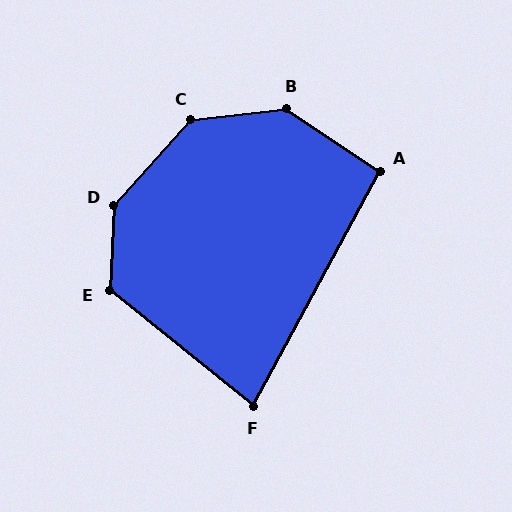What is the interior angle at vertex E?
Approximately 126 degrees (obtuse).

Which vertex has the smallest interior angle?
F, at approximately 80 degrees.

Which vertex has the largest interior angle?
D, at approximately 141 degrees.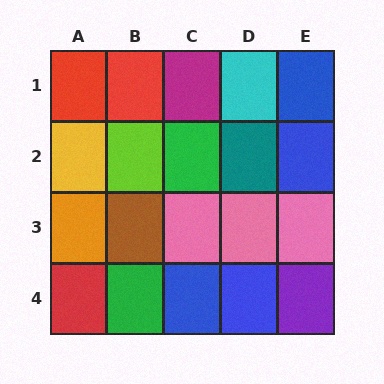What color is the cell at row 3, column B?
Brown.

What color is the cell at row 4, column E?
Purple.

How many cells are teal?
1 cell is teal.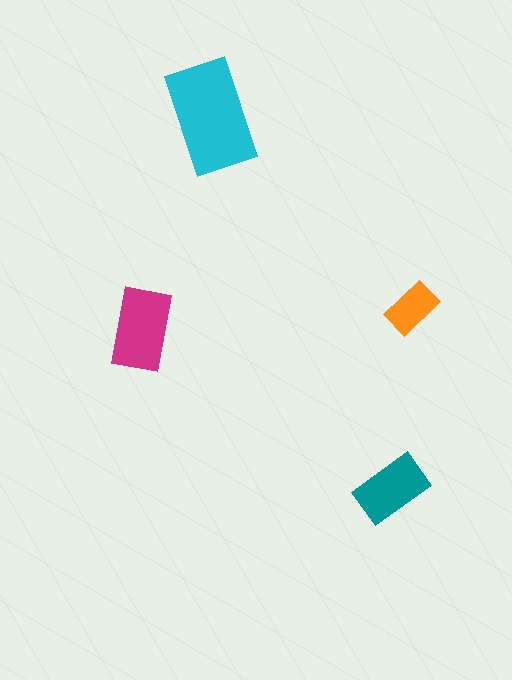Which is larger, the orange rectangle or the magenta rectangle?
The magenta one.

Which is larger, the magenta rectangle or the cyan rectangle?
The cyan one.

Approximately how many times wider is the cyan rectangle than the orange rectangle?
About 2 times wider.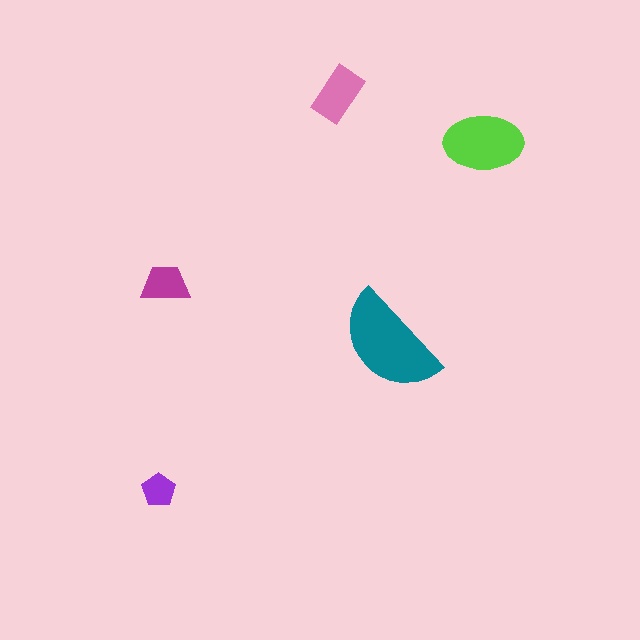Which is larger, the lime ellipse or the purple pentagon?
The lime ellipse.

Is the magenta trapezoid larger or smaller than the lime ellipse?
Smaller.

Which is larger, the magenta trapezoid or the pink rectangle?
The pink rectangle.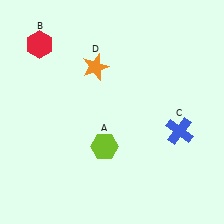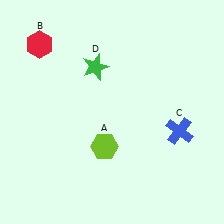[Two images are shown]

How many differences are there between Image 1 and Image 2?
There is 1 difference between the two images.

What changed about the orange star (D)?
In Image 1, D is orange. In Image 2, it changed to green.